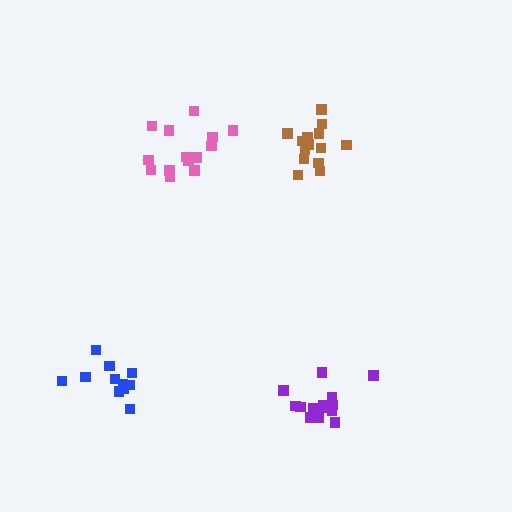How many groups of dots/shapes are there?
There are 4 groups.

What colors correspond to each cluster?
The clusters are colored: purple, pink, blue, brown.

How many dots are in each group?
Group 1: 16 dots, Group 2: 14 dots, Group 3: 11 dots, Group 4: 14 dots (55 total).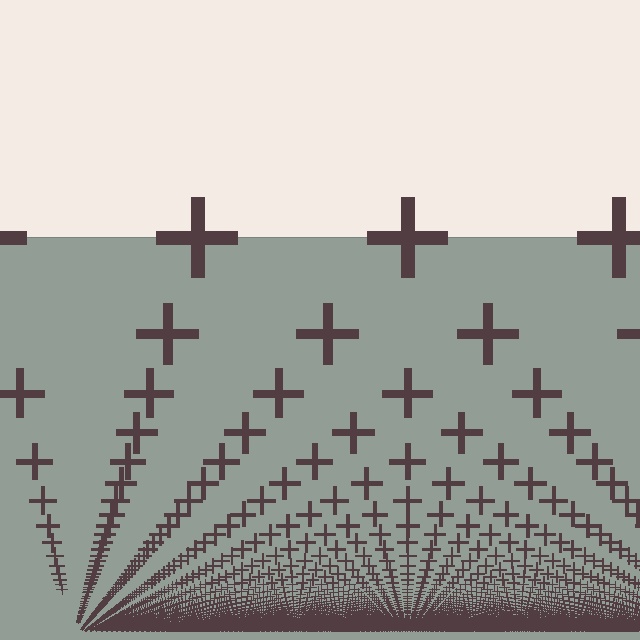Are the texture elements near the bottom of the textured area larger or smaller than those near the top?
Smaller. The gradient is inverted — elements near the bottom are smaller and denser.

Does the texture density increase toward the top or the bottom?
Density increases toward the bottom.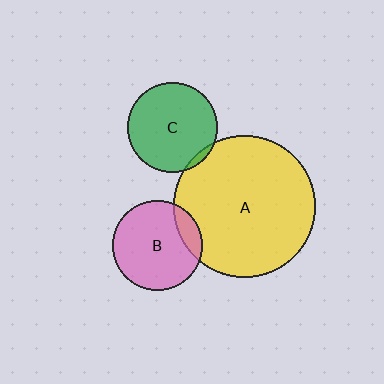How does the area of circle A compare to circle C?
Approximately 2.5 times.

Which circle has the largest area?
Circle A (yellow).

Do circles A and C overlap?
Yes.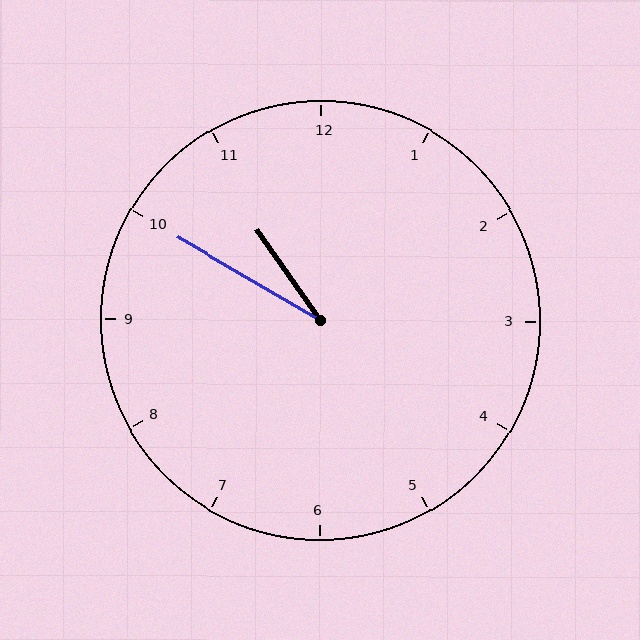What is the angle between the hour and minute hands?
Approximately 25 degrees.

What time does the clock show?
10:50.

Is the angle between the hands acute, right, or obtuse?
It is acute.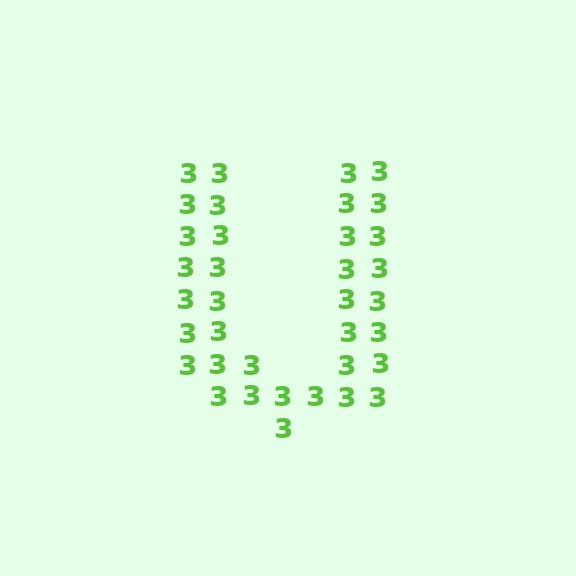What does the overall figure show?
The overall figure shows the letter U.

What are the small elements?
The small elements are digit 3's.